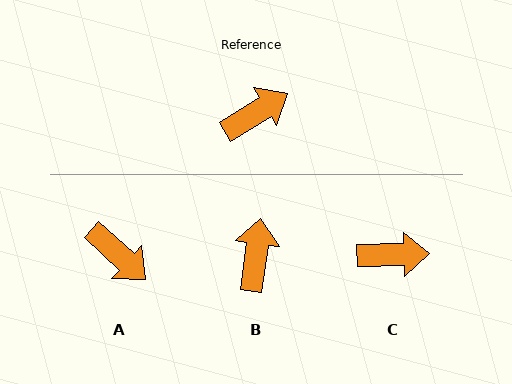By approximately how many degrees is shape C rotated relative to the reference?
Approximately 30 degrees clockwise.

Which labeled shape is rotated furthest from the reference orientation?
A, about 74 degrees away.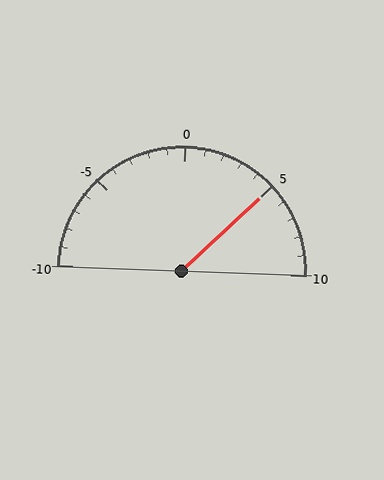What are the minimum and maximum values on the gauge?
The gauge ranges from -10 to 10.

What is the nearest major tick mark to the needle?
The nearest major tick mark is 5.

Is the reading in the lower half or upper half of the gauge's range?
The reading is in the upper half of the range (-10 to 10).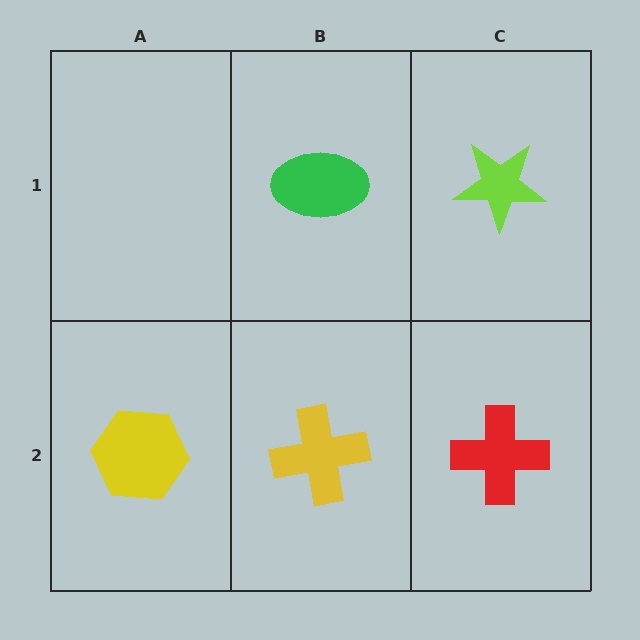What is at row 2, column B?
A yellow cross.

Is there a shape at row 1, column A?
No, that cell is empty.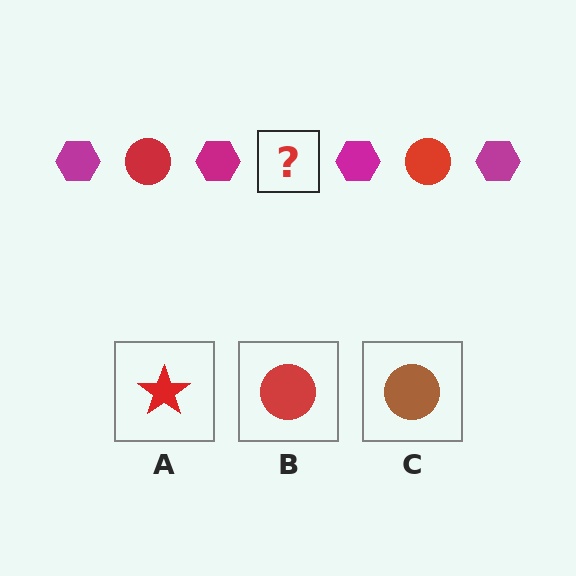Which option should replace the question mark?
Option B.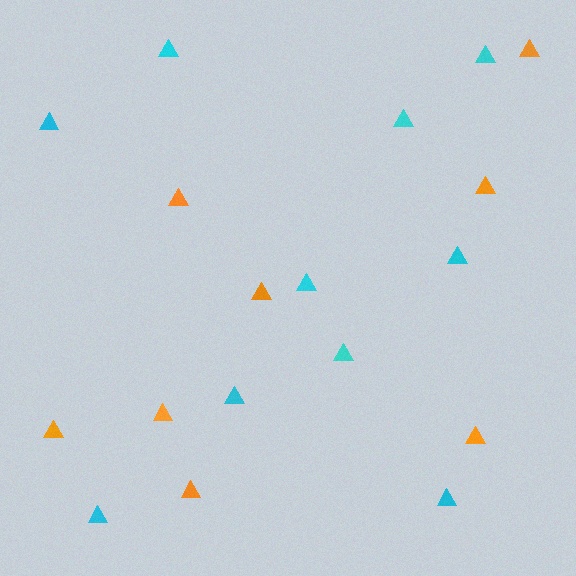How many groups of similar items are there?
There are 2 groups: one group of orange triangles (8) and one group of cyan triangles (10).